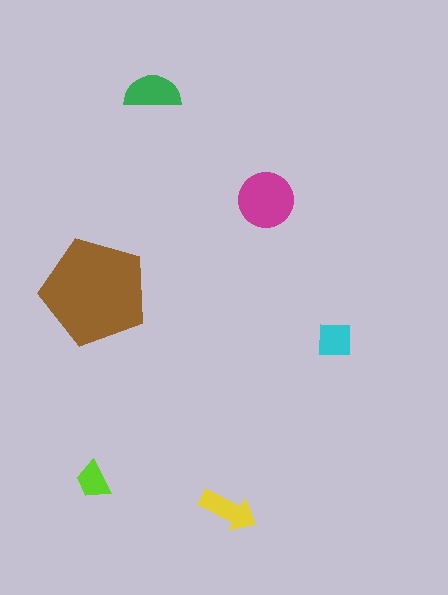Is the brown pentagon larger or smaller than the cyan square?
Larger.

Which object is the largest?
The brown pentagon.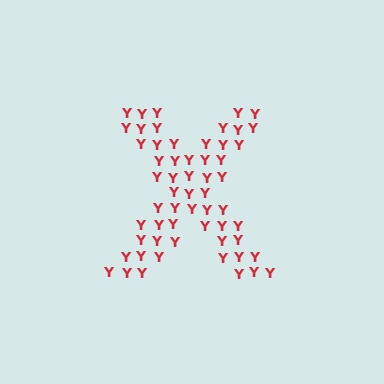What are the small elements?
The small elements are letter Y's.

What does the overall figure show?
The overall figure shows the letter X.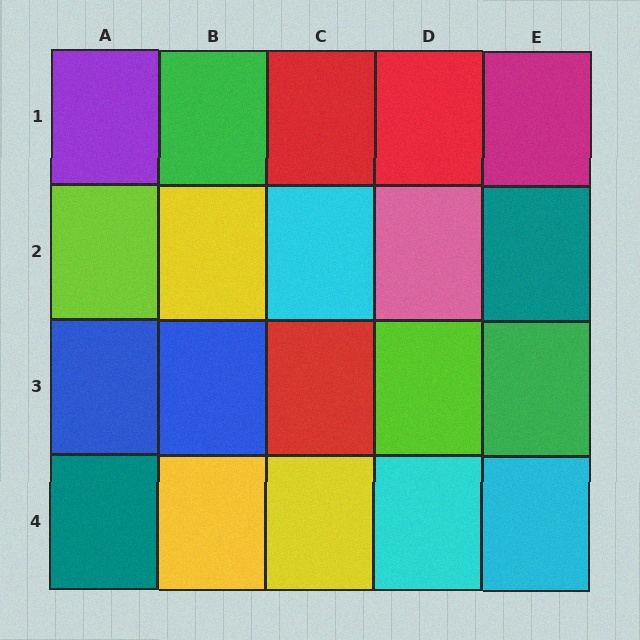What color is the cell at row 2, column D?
Pink.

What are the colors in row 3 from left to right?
Blue, blue, red, lime, green.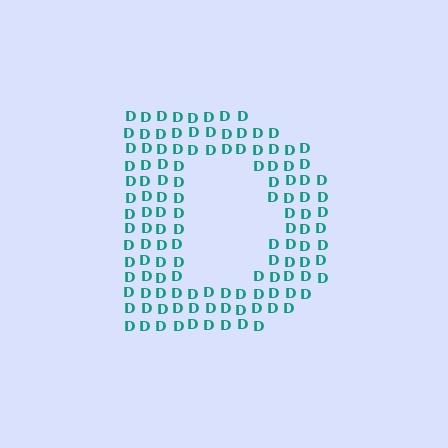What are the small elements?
The small elements are letter D's.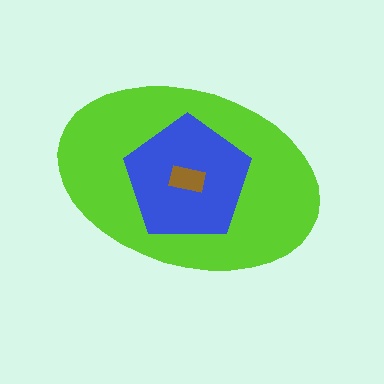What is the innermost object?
The brown rectangle.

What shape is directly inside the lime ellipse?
The blue pentagon.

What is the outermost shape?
The lime ellipse.